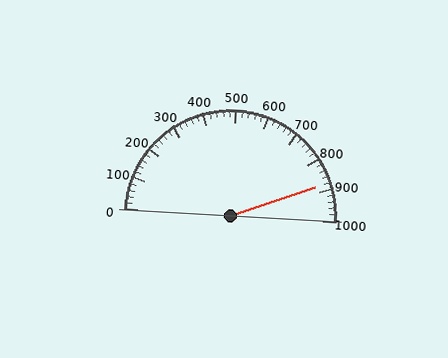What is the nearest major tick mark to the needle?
The nearest major tick mark is 900.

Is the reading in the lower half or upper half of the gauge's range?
The reading is in the upper half of the range (0 to 1000).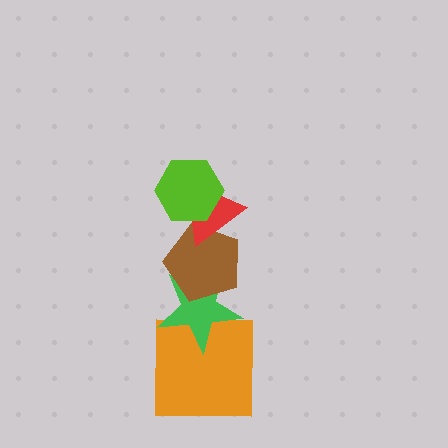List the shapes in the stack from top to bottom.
From top to bottom: the lime hexagon, the red triangle, the brown pentagon, the green star, the orange square.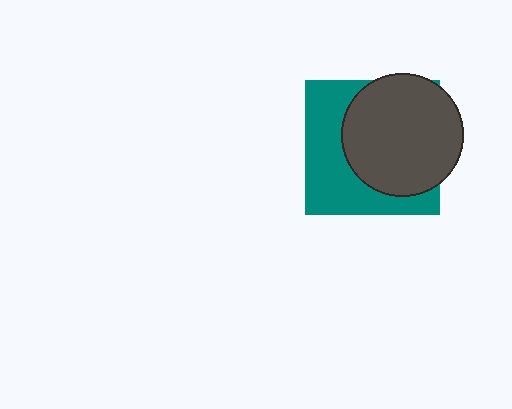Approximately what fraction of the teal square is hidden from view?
Roughly 55% of the teal square is hidden behind the dark gray circle.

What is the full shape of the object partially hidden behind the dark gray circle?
The partially hidden object is a teal square.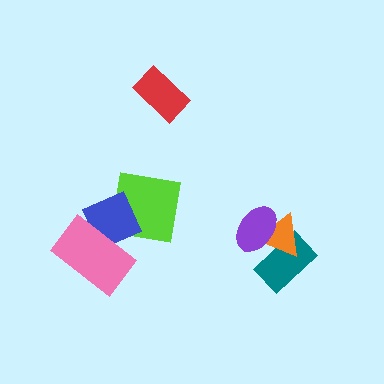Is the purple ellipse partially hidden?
No, no other shape covers it.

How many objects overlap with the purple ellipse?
2 objects overlap with the purple ellipse.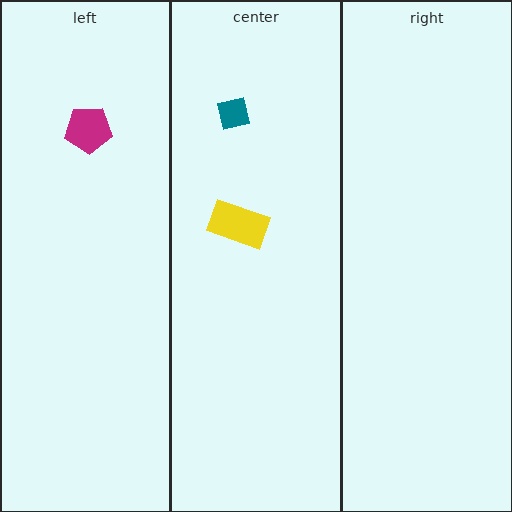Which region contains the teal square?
The center region.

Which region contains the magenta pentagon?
The left region.